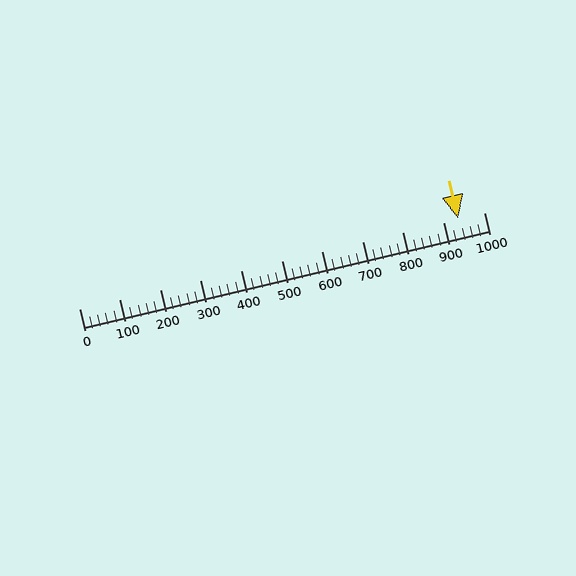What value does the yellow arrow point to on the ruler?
The yellow arrow points to approximately 935.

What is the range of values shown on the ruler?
The ruler shows values from 0 to 1000.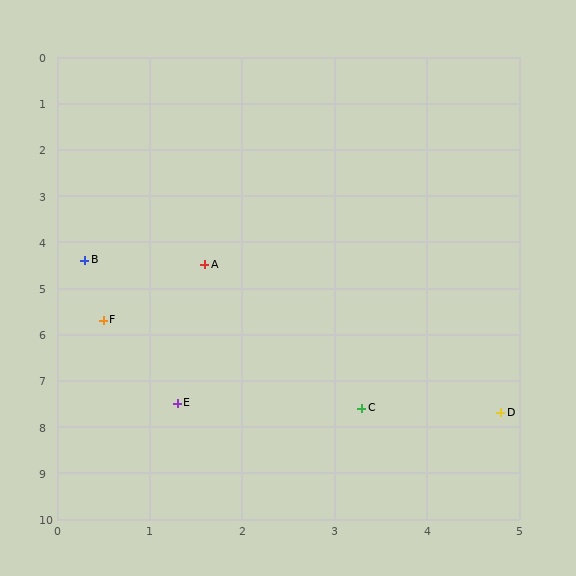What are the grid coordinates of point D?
Point D is at approximately (4.8, 7.7).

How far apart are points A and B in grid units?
Points A and B are about 1.3 grid units apart.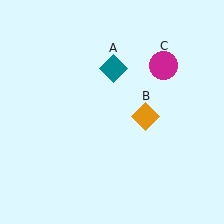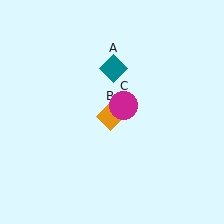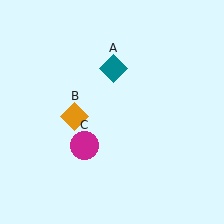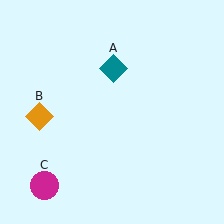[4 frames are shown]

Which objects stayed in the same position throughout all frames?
Teal diamond (object A) remained stationary.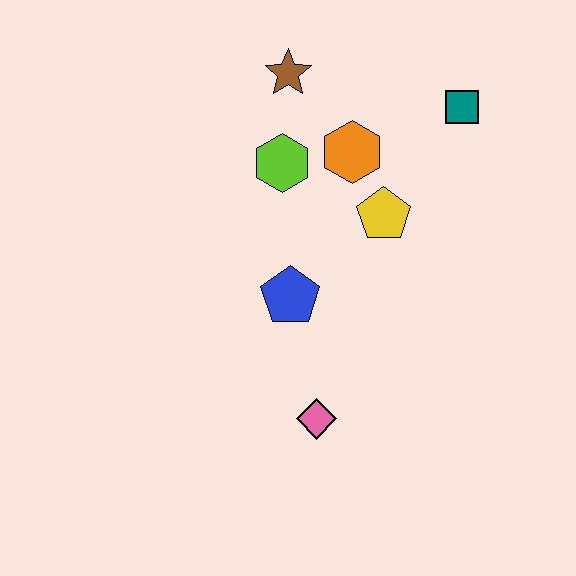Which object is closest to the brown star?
The lime hexagon is closest to the brown star.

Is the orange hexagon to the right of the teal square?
No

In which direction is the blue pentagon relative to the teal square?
The blue pentagon is below the teal square.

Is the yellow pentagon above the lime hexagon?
No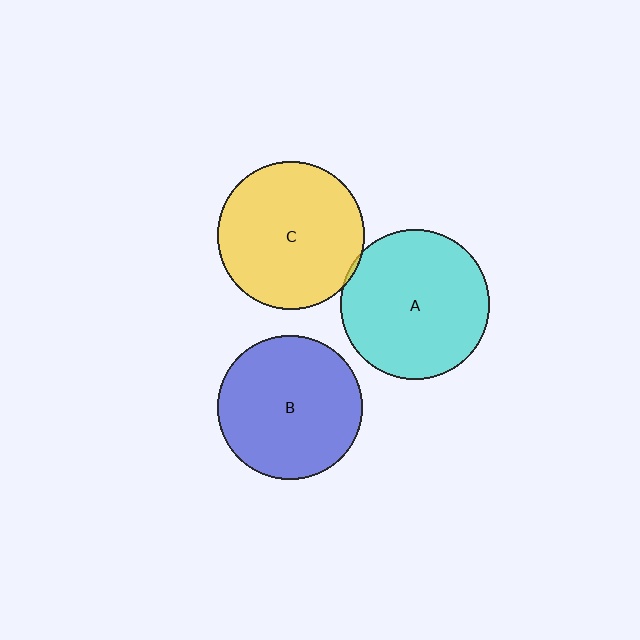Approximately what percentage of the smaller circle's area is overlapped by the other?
Approximately 5%.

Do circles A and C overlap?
Yes.